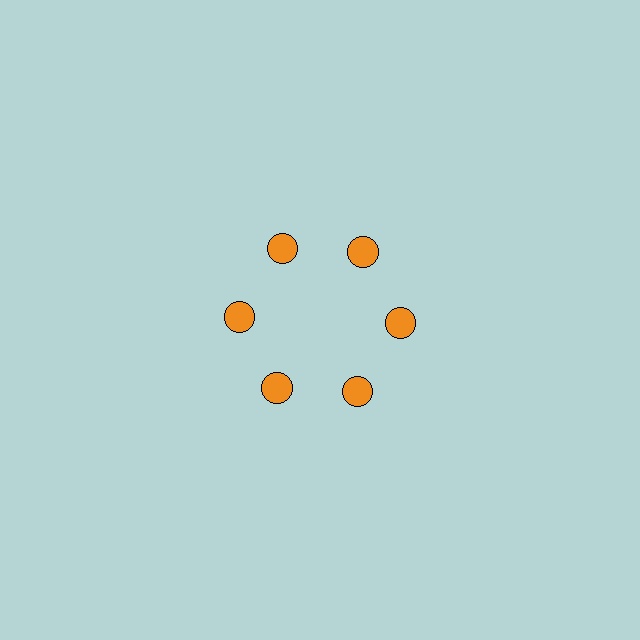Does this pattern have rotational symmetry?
Yes, this pattern has 6-fold rotational symmetry. It looks the same after rotating 60 degrees around the center.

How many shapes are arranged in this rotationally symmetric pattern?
There are 6 shapes, arranged in 6 groups of 1.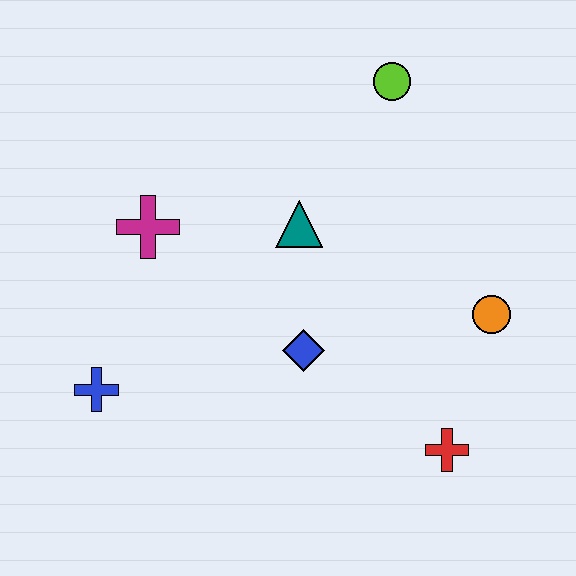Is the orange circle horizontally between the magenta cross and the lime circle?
No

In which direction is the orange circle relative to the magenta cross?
The orange circle is to the right of the magenta cross.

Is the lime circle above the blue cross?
Yes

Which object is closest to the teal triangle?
The blue diamond is closest to the teal triangle.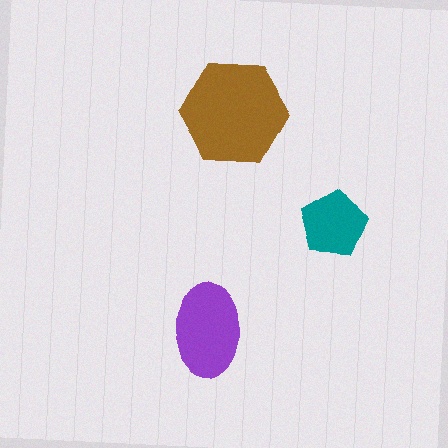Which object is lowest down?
The purple ellipse is bottommost.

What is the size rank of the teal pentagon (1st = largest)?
3rd.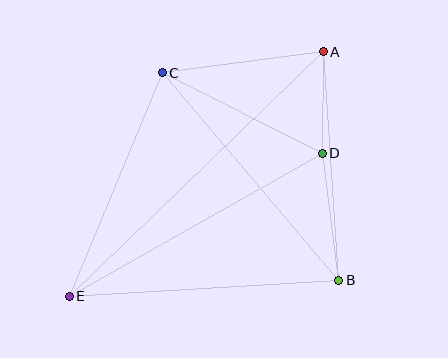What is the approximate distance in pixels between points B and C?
The distance between B and C is approximately 272 pixels.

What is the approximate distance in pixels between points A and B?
The distance between A and B is approximately 229 pixels.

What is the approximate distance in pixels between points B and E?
The distance between B and E is approximately 270 pixels.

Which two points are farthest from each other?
Points A and E are farthest from each other.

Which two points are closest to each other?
Points A and D are closest to each other.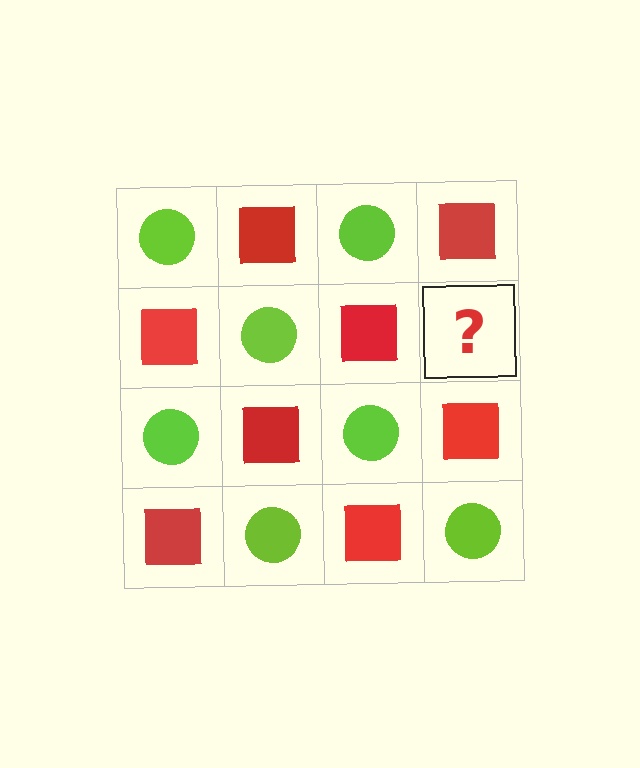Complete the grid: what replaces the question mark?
The question mark should be replaced with a lime circle.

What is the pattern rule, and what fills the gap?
The rule is that it alternates lime circle and red square in a checkerboard pattern. The gap should be filled with a lime circle.